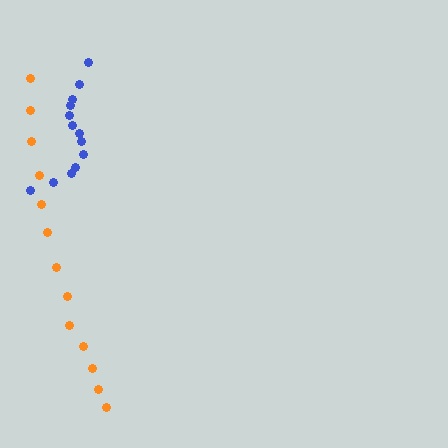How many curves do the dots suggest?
There are 2 distinct paths.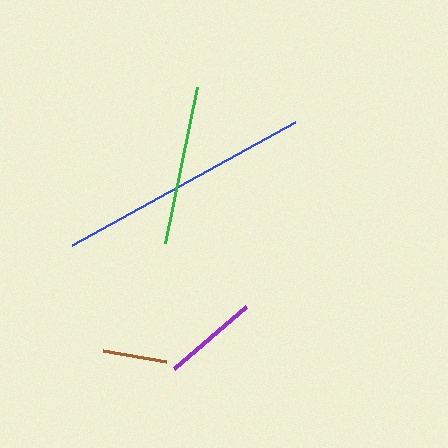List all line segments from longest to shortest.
From longest to shortest: blue, green, purple, brown.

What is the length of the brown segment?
The brown segment is approximately 64 pixels long.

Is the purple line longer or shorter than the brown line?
The purple line is longer than the brown line.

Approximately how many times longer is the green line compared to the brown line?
The green line is approximately 2.5 times the length of the brown line.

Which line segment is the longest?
The blue line is the longest at approximately 255 pixels.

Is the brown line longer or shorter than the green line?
The green line is longer than the brown line.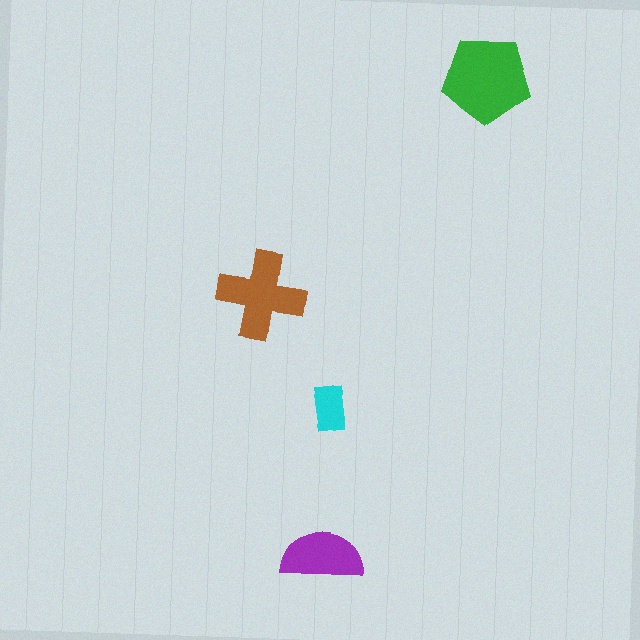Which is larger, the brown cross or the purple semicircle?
The brown cross.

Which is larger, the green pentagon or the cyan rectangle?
The green pentagon.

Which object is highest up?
The green pentagon is topmost.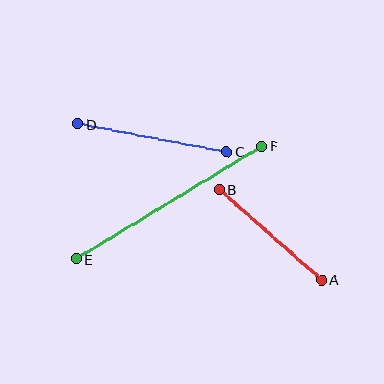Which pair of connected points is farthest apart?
Points E and F are farthest apart.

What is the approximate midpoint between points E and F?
The midpoint is at approximately (169, 203) pixels.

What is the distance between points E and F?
The distance is approximately 217 pixels.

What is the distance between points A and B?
The distance is approximately 137 pixels.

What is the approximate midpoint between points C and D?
The midpoint is at approximately (152, 138) pixels.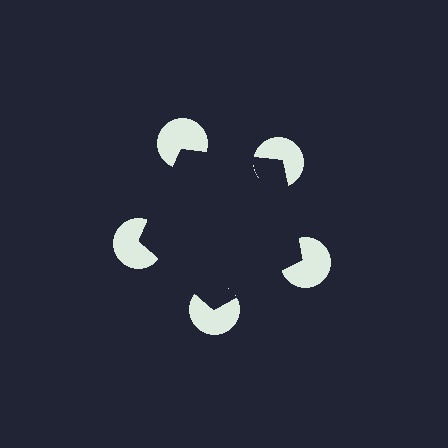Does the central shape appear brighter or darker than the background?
It typically appears slightly darker than the background, even though no actual brightness change is drawn.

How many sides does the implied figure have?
5 sides.